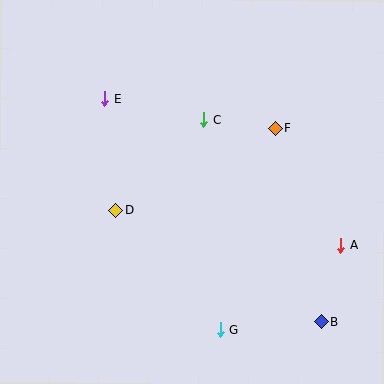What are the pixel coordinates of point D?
Point D is at (116, 210).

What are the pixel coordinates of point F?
Point F is at (275, 128).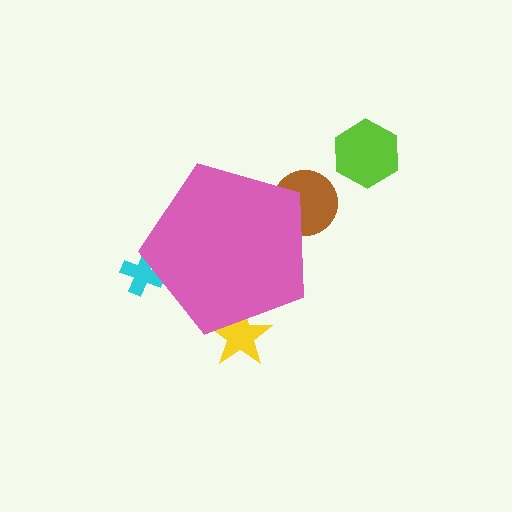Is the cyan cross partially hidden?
Yes, the cyan cross is partially hidden behind the pink pentagon.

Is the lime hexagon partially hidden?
No, the lime hexagon is fully visible.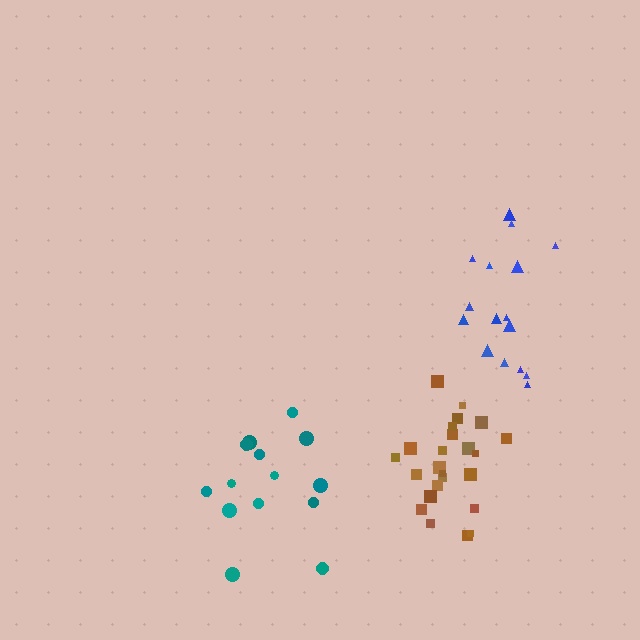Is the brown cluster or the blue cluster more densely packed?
Brown.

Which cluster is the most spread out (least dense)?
Blue.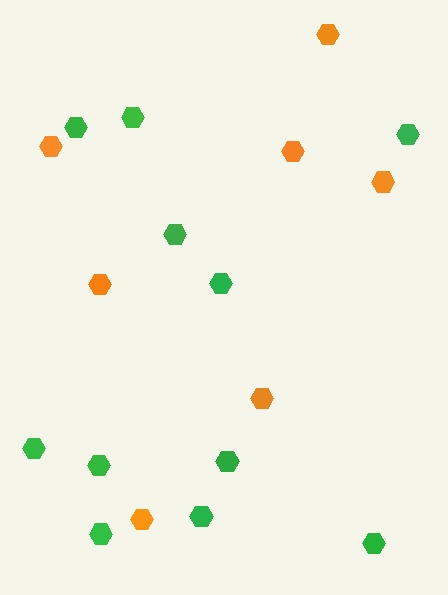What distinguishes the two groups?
There are 2 groups: one group of orange hexagons (7) and one group of green hexagons (11).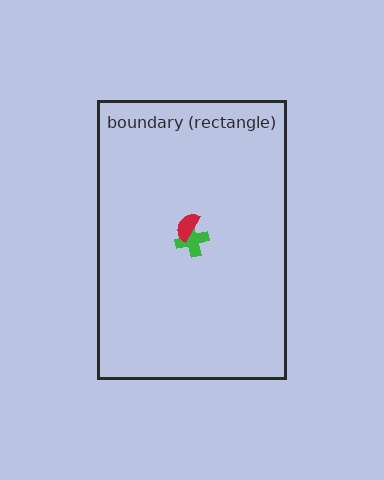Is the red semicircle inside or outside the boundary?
Inside.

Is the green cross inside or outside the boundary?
Inside.